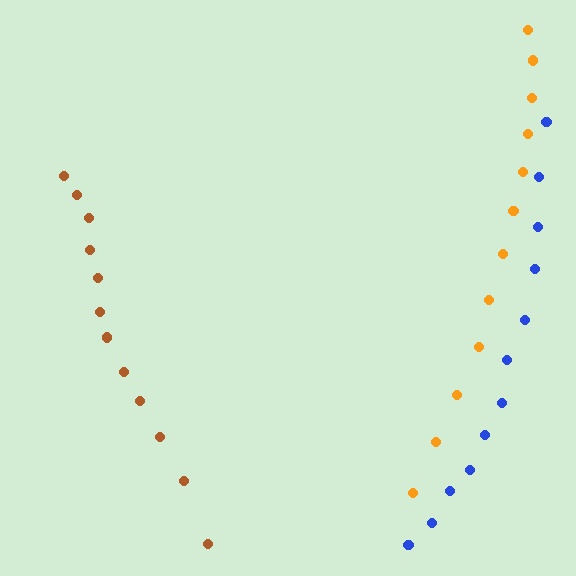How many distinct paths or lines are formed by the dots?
There are 3 distinct paths.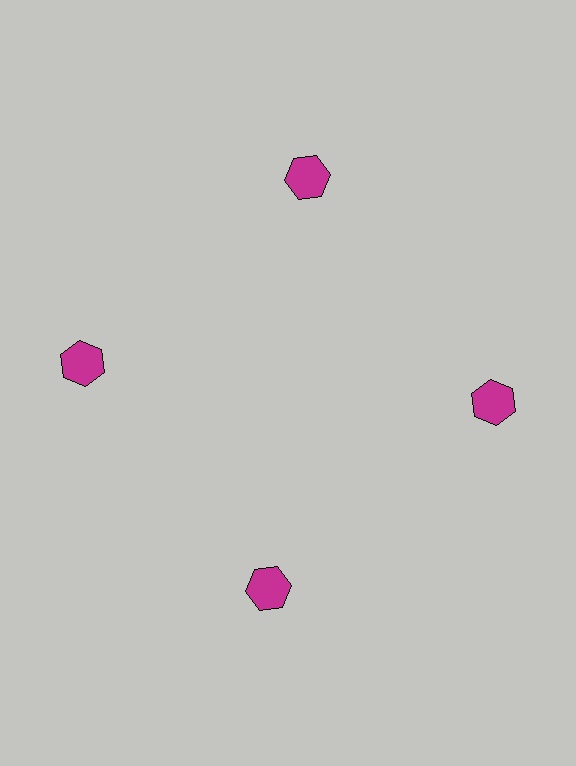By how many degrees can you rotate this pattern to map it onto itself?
The pattern maps onto itself every 90 degrees of rotation.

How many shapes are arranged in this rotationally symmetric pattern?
There are 4 shapes, arranged in 4 groups of 1.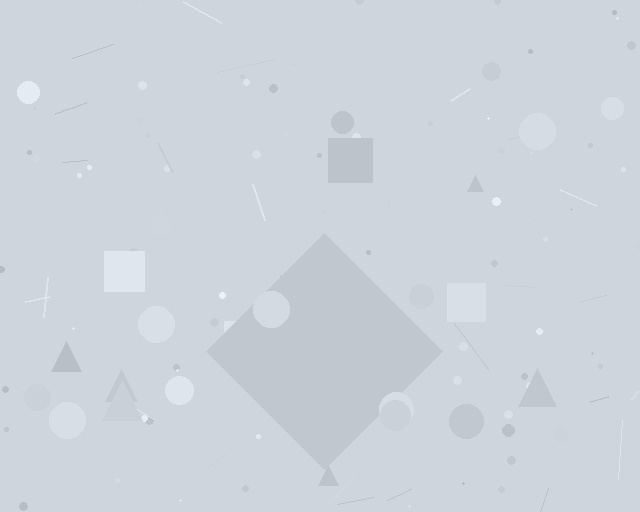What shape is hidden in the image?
A diamond is hidden in the image.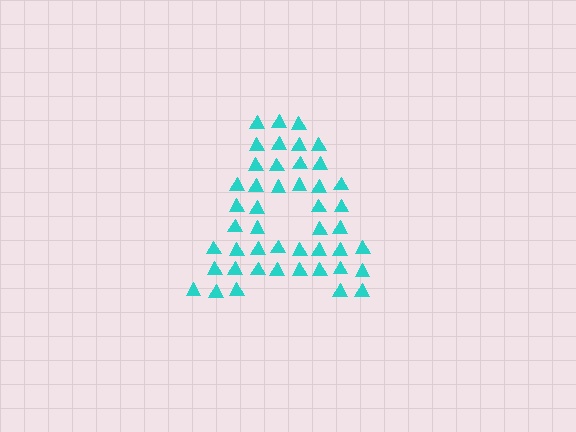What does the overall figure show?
The overall figure shows the letter A.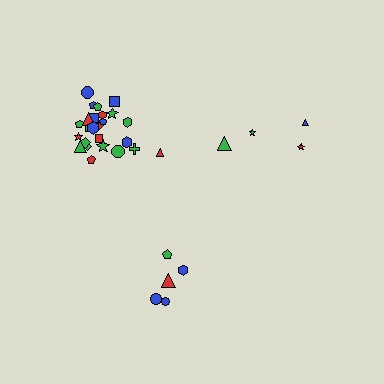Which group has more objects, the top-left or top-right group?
The top-left group.